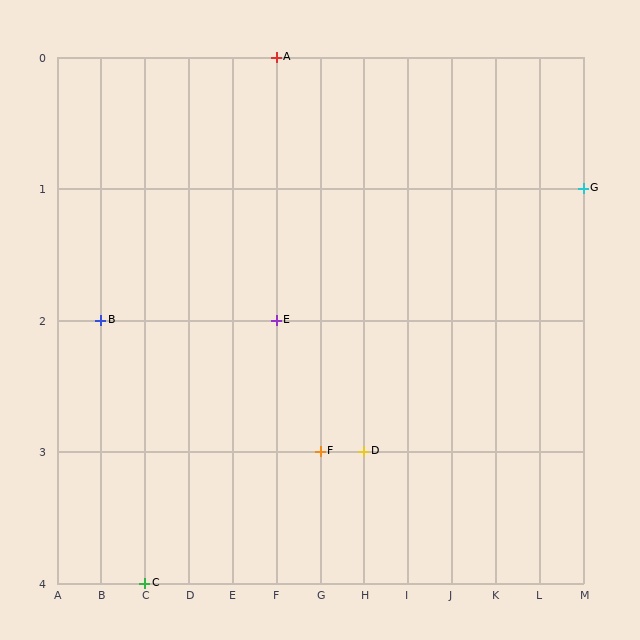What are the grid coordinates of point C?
Point C is at grid coordinates (C, 4).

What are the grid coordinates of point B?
Point B is at grid coordinates (B, 2).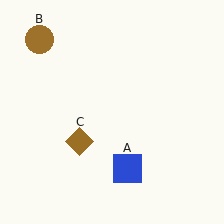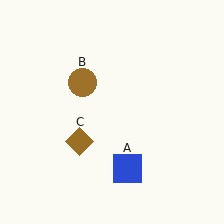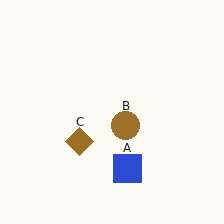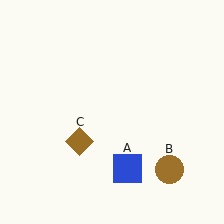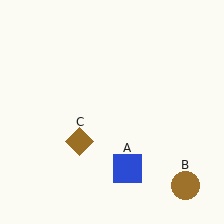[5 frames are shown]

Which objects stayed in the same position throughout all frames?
Blue square (object A) and brown diamond (object C) remained stationary.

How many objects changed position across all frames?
1 object changed position: brown circle (object B).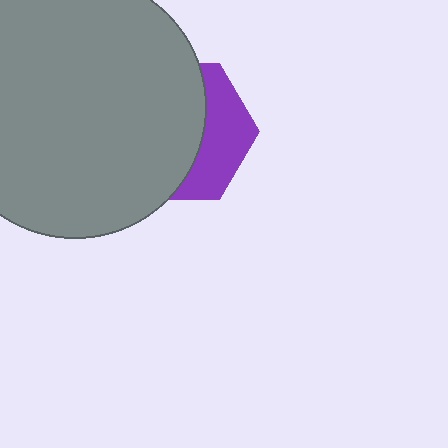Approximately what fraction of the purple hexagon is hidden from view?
Roughly 65% of the purple hexagon is hidden behind the gray circle.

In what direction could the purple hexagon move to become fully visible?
The purple hexagon could move right. That would shift it out from behind the gray circle entirely.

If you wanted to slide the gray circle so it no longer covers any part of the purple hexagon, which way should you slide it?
Slide it left — that is the most direct way to separate the two shapes.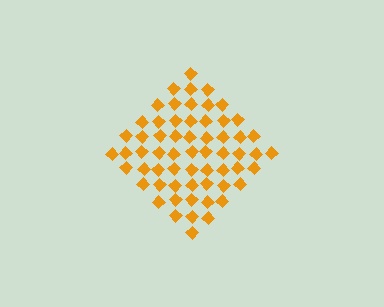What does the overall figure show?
The overall figure shows a diamond.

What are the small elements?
The small elements are diamonds.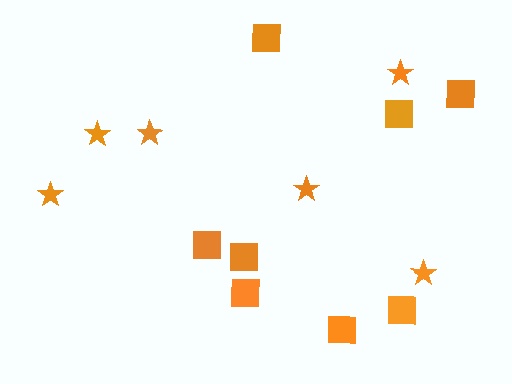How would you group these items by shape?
There are 2 groups: one group of squares (8) and one group of stars (6).